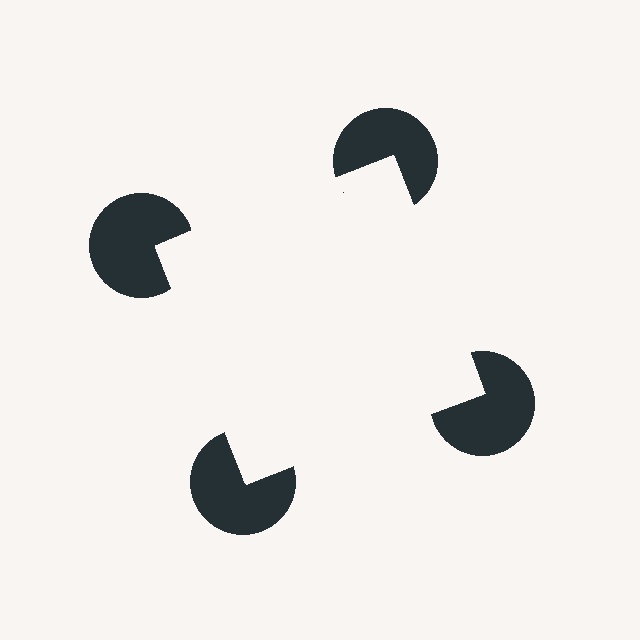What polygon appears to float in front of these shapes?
An illusory square — its edges are inferred from the aligned wedge cuts in the pac-man discs, not physically drawn.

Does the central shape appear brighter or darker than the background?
It typically appears slightly brighter than the background, even though no actual brightness change is drawn.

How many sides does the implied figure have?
4 sides.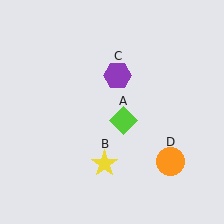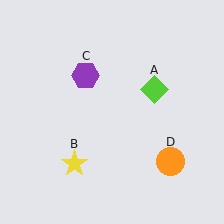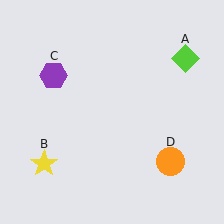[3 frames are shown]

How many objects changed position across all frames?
3 objects changed position: lime diamond (object A), yellow star (object B), purple hexagon (object C).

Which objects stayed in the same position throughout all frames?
Orange circle (object D) remained stationary.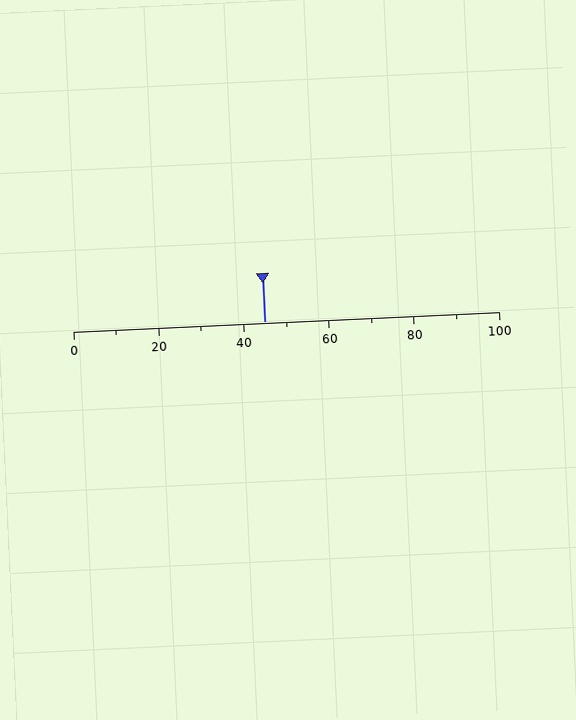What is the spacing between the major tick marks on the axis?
The major ticks are spaced 20 apart.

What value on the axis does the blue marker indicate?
The marker indicates approximately 45.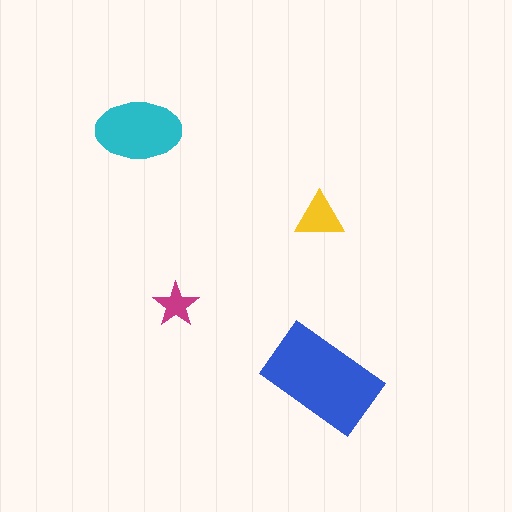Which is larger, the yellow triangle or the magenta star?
The yellow triangle.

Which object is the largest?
The blue rectangle.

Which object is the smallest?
The magenta star.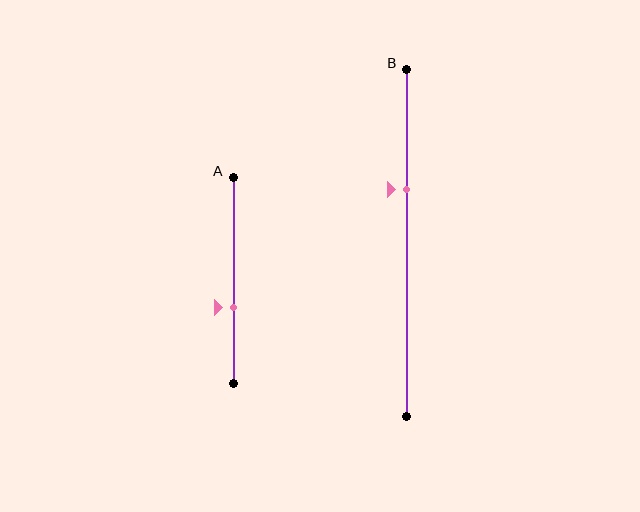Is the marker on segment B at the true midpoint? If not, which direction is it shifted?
No, the marker on segment B is shifted upward by about 16% of the segment length.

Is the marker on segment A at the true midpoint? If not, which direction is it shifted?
No, the marker on segment A is shifted downward by about 13% of the segment length.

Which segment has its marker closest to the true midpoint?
Segment A has its marker closest to the true midpoint.